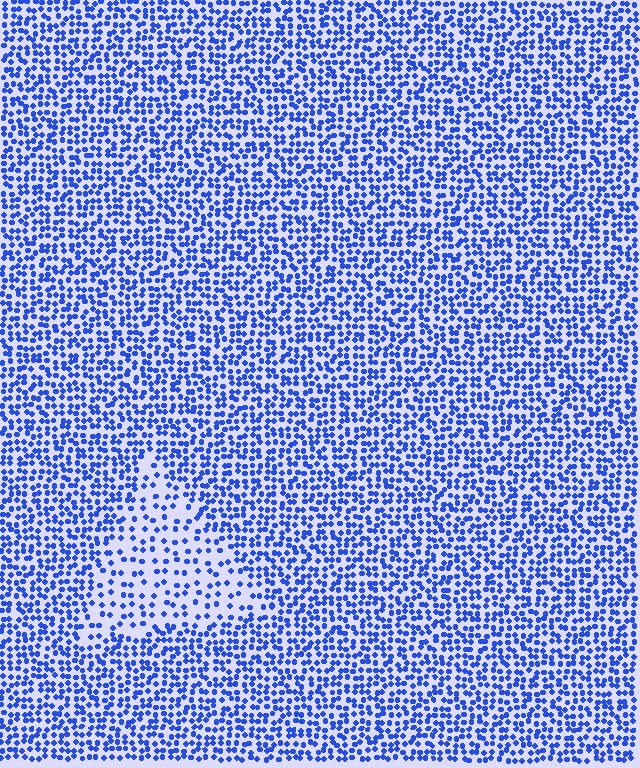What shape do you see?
I see a triangle.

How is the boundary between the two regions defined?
The boundary is defined by a change in element density (approximately 2.1x ratio). All elements are the same color, size, and shape.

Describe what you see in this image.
The image contains small blue elements arranged at two different densities. A triangle-shaped region is visible where the elements are less densely packed than the surrounding area.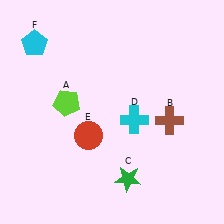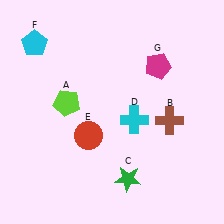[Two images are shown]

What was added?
A magenta pentagon (G) was added in Image 2.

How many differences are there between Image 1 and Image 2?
There is 1 difference between the two images.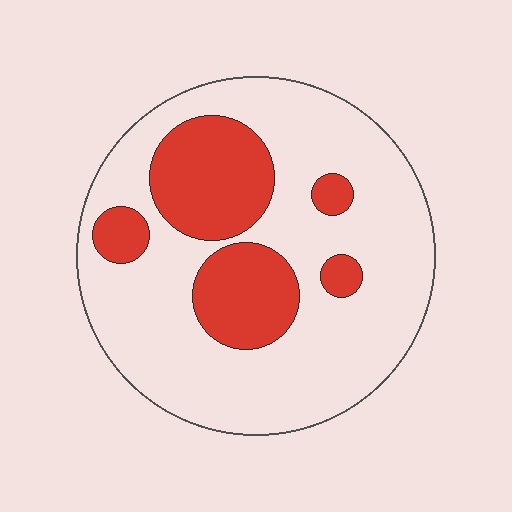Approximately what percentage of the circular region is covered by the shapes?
Approximately 25%.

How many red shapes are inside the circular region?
5.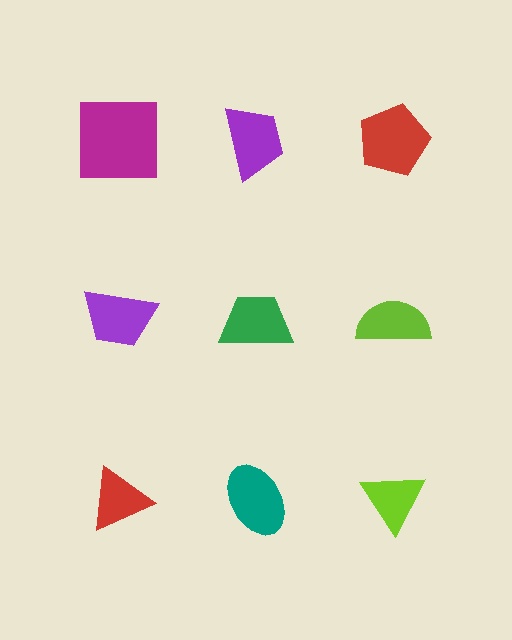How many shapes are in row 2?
3 shapes.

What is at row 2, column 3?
A lime semicircle.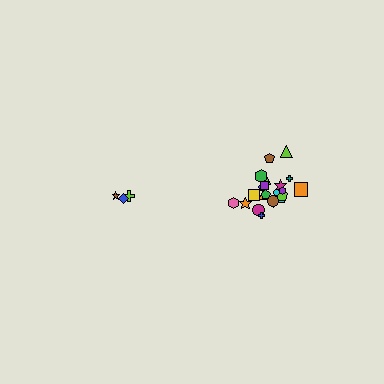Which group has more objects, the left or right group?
The right group.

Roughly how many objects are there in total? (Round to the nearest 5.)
Roughly 25 objects in total.